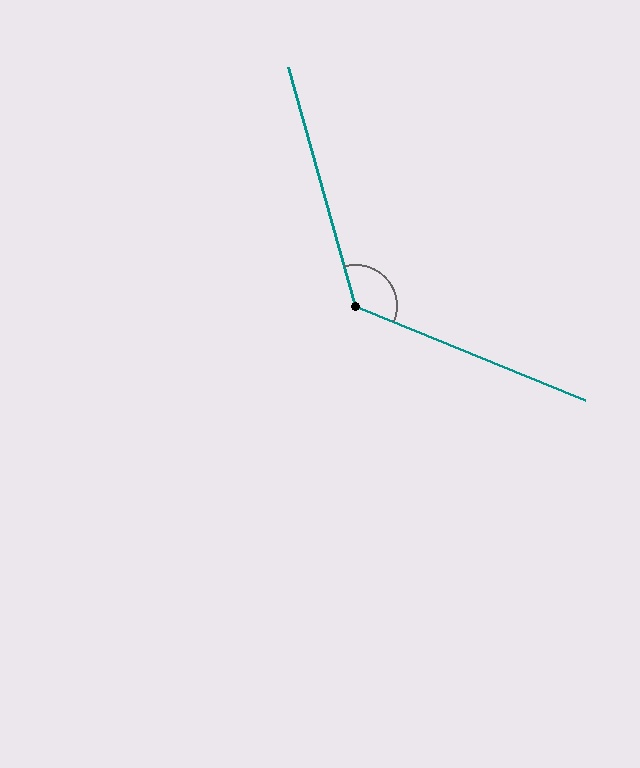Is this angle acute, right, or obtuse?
It is obtuse.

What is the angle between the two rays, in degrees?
Approximately 128 degrees.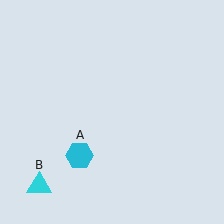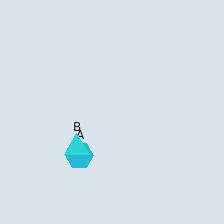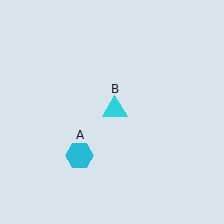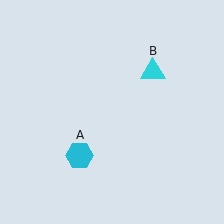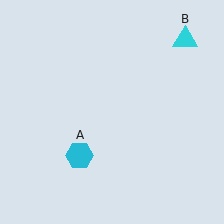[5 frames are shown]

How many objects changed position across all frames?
1 object changed position: cyan triangle (object B).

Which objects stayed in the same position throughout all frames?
Cyan hexagon (object A) remained stationary.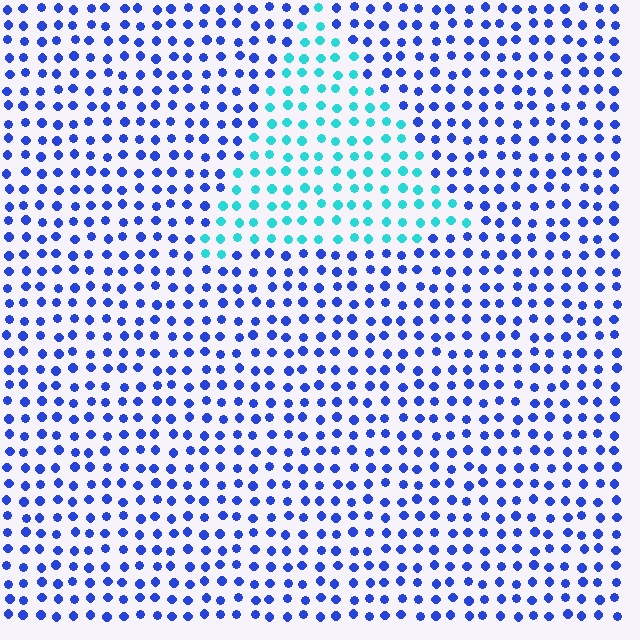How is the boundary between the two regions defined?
The boundary is defined purely by a slight shift in hue (about 52 degrees). Spacing, size, and orientation are identical on both sides.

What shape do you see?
I see a triangle.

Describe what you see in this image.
The image is filled with small blue elements in a uniform arrangement. A triangle-shaped region is visible where the elements are tinted to a slightly different hue, forming a subtle color boundary.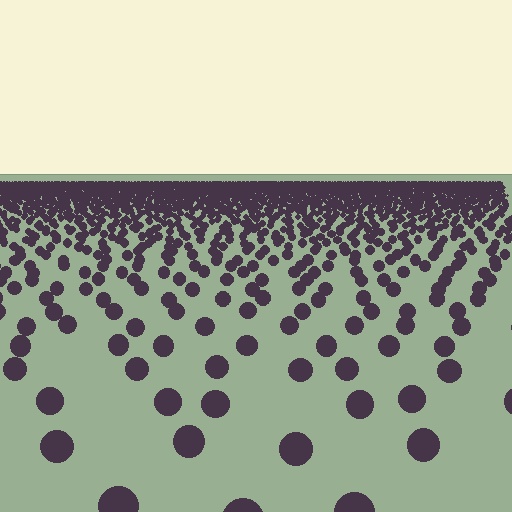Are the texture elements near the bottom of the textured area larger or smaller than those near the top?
Larger. Near the bottom, elements are closer to the viewer and appear at a bigger on-screen size.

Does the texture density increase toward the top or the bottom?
Density increases toward the top.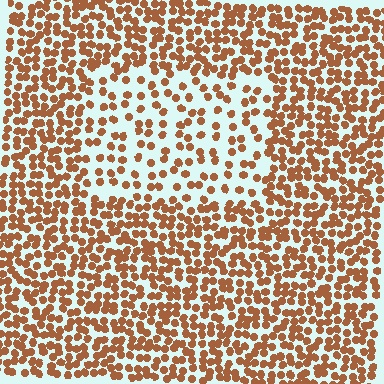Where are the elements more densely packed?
The elements are more densely packed outside the rectangle boundary.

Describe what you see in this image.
The image contains small brown elements arranged at two different densities. A rectangle-shaped region is visible where the elements are less densely packed than the surrounding area.